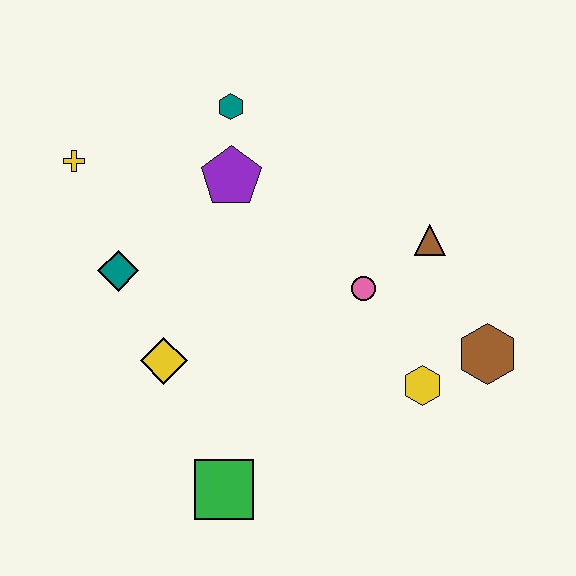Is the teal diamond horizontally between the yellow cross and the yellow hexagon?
Yes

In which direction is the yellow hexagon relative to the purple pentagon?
The yellow hexagon is below the purple pentagon.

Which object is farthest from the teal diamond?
The brown hexagon is farthest from the teal diamond.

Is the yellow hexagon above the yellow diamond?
No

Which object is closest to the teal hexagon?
The purple pentagon is closest to the teal hexagon.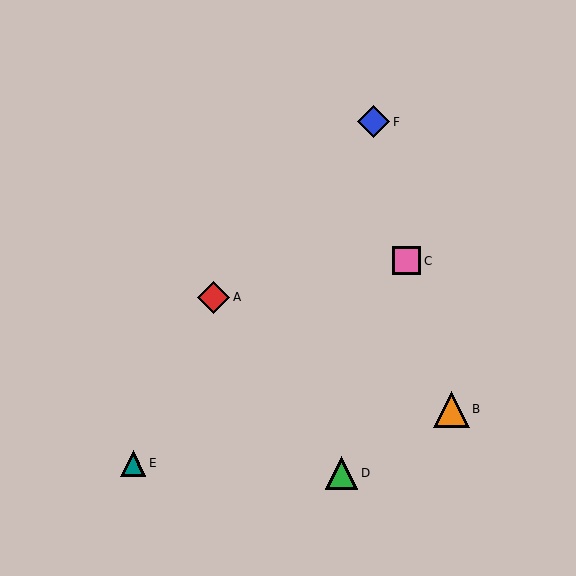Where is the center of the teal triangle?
The center of the teal triangle is at (133, 463).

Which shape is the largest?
The orange triangle (labeled B) is the largest.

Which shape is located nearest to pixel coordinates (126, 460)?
The teal triangle (labeled E) at (133, 463) is nearest to that location.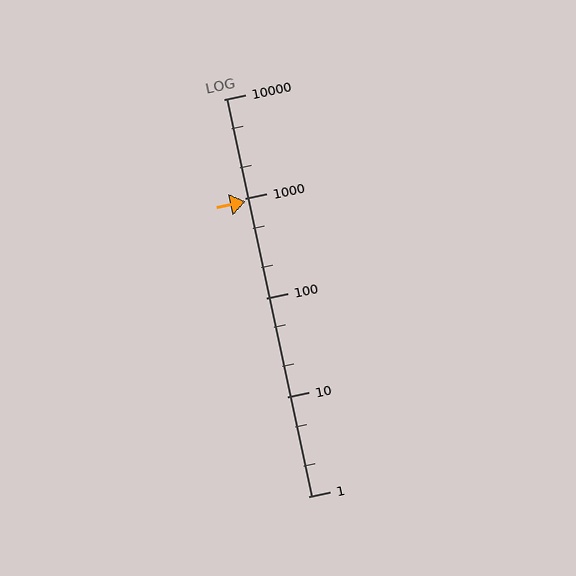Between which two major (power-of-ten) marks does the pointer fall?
The pointer is between 100 and 1000.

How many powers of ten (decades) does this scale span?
The scale spans 4 decades, from 1 to 10000.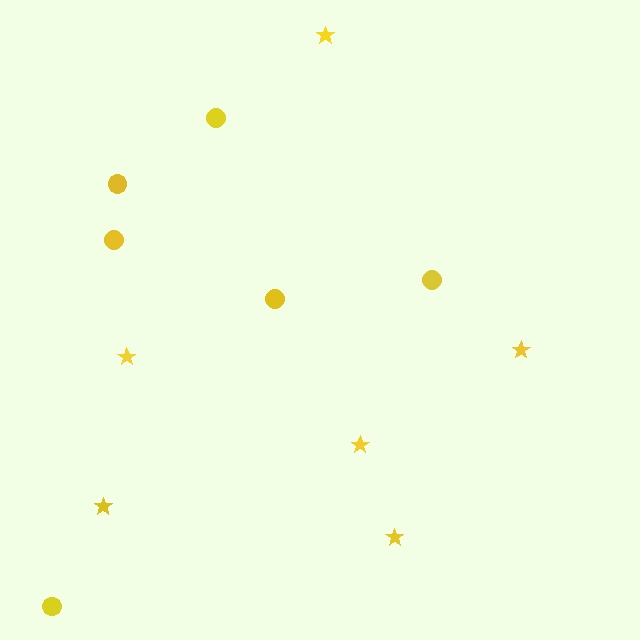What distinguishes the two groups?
There are 2 groups: one group of stars (6) and one group of circles (6).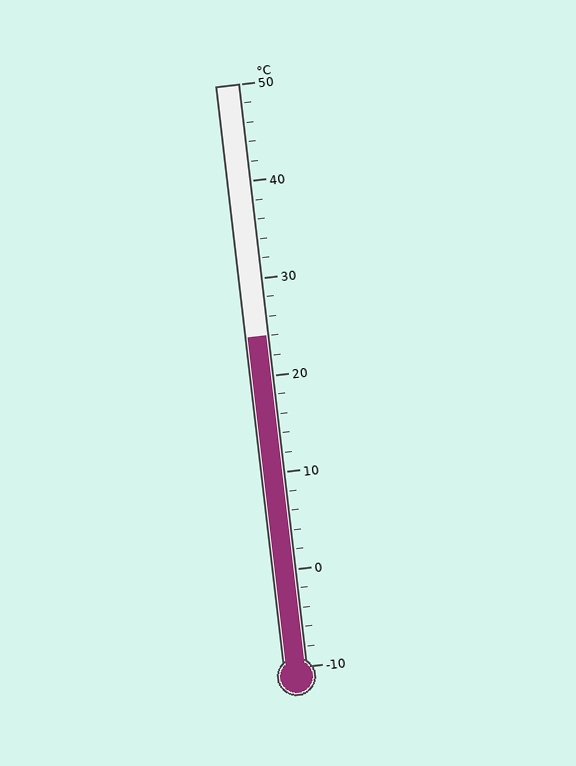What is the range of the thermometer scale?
The thermometer scale ranges from -10°C to 50°C.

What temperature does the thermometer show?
The thermometer shows approximately 24°C.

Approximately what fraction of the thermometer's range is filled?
The thermometer is filled to approximately 55% of its range.